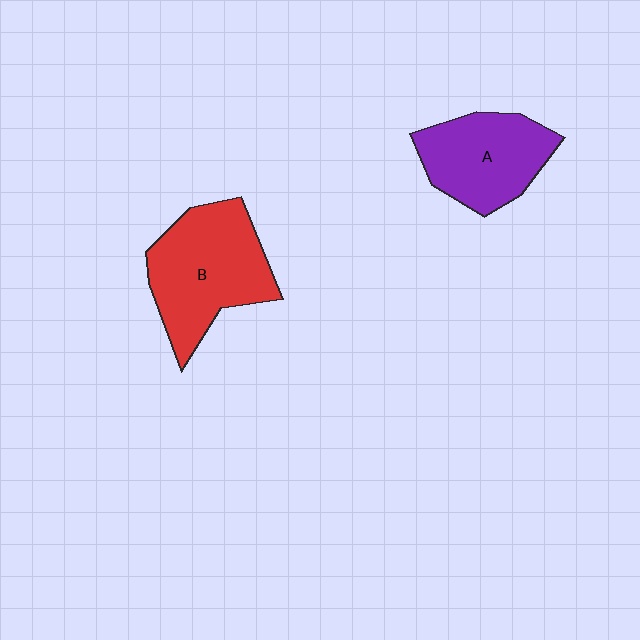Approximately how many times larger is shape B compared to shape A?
Approximately 1.3 times.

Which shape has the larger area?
Shape B (red).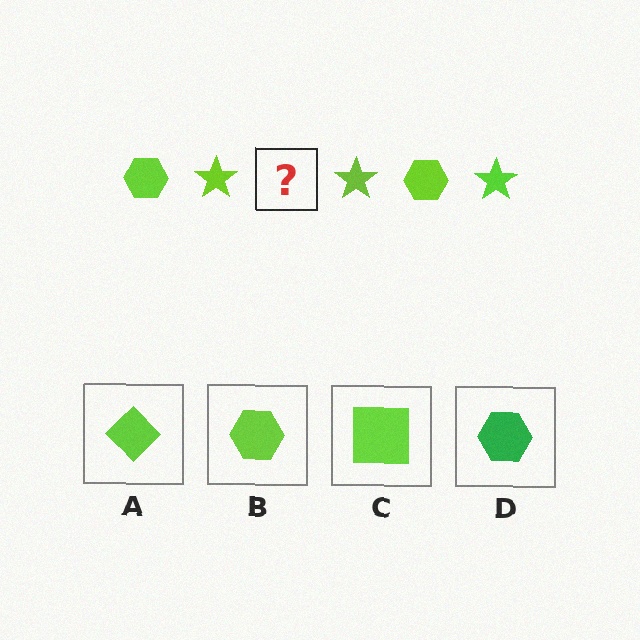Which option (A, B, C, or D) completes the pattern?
B.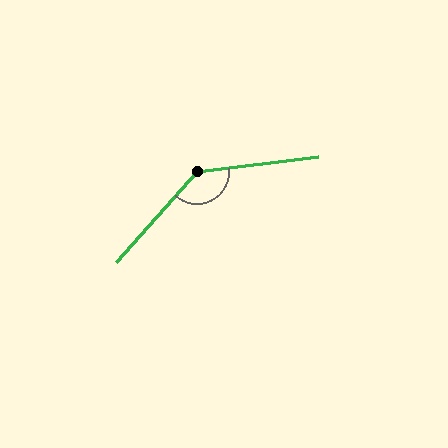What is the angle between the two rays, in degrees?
Approximately 139 degrees.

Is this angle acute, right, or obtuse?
It is obtuse.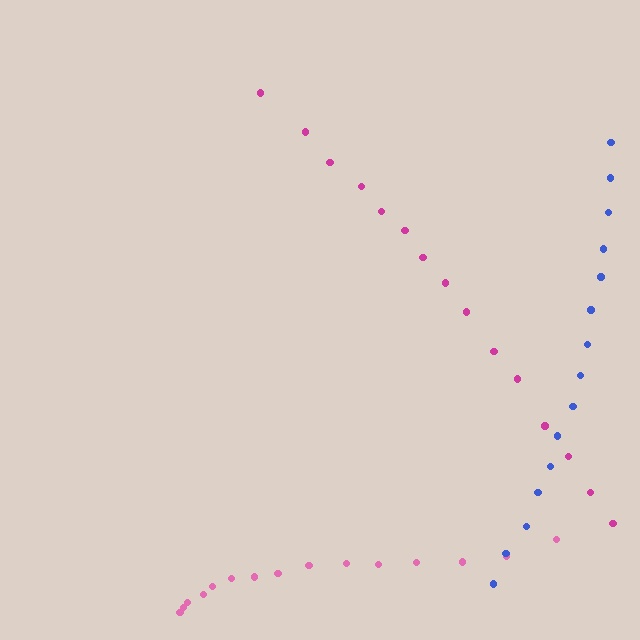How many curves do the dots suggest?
There are 3 distinct paths.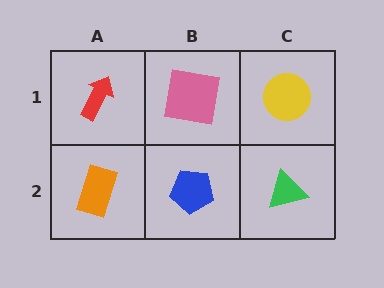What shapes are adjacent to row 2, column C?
A yellow circle (row 1, column C), a blue pentagon (row 2, column B).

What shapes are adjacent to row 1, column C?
A green triangle (row 2, column C), a pink square (row 1, column B).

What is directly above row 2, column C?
A yellow circle.